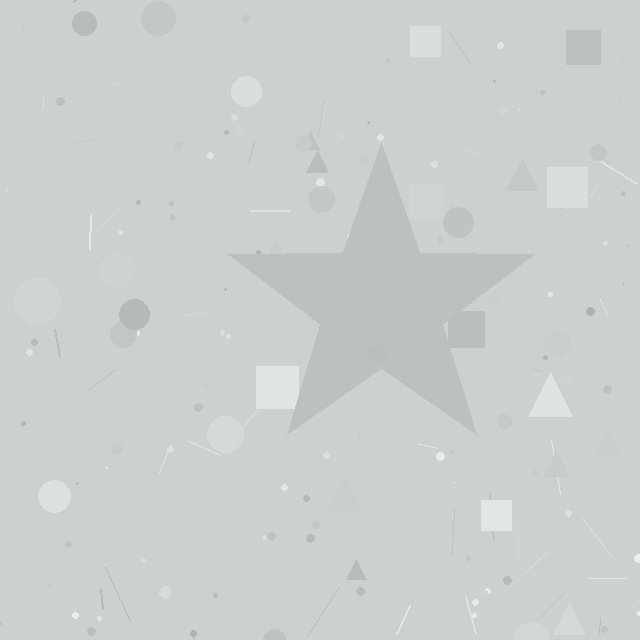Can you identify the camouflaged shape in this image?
The camouflaged shape is a star.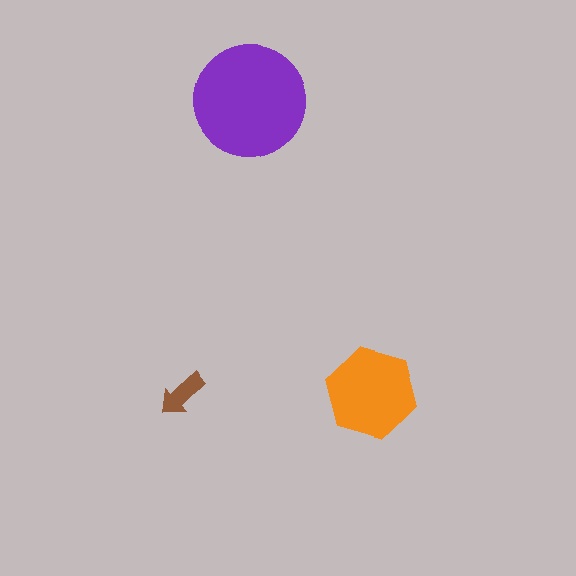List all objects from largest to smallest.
The purple circle, the orange hexagon, the brown arrow.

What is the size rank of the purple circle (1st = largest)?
1st.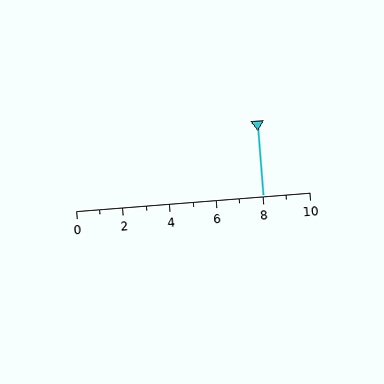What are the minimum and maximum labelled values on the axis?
The axis runs from 0 to 10.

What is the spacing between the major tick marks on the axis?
The major ticks are spaced 2 apart.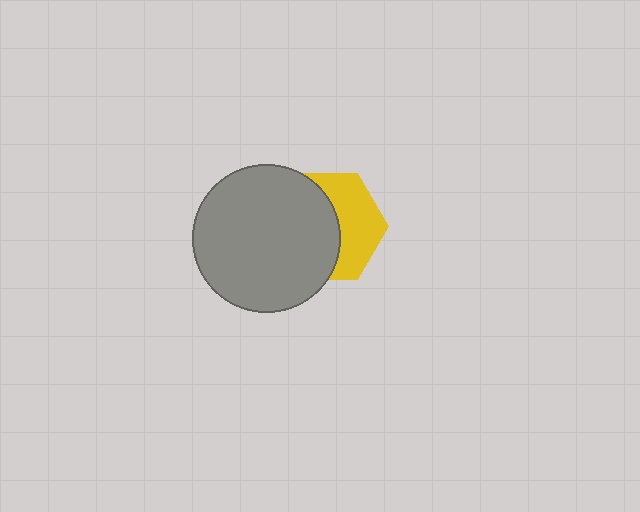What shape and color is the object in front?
The object in front is a gray circle.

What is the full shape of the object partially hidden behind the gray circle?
The partially hidden object is a yellow hexagon.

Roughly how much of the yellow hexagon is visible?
A small part of it is visible (roughly 44%).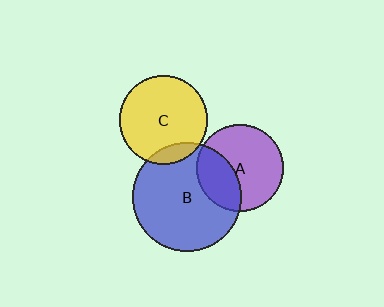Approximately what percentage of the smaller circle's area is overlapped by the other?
Approximately 35%.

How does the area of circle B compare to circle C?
Approximately 1.5 times.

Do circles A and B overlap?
Yes.